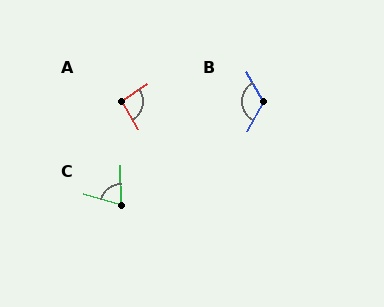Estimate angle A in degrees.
Approximately 93 degrees.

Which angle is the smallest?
C, at approximately 74 degrees.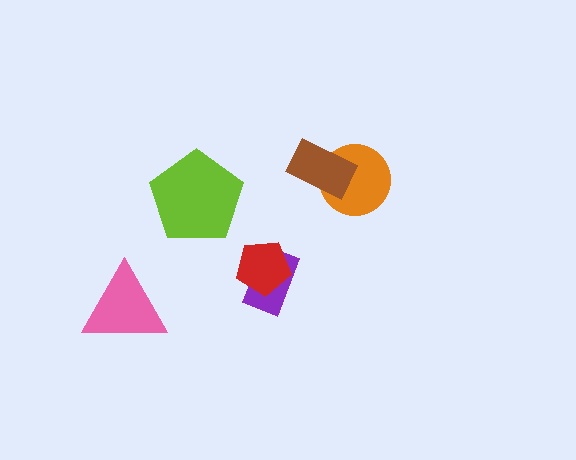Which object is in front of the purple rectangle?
The red pentagon is in front of the purple rectangle.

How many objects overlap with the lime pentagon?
0 objects overlap with the lime pentagon.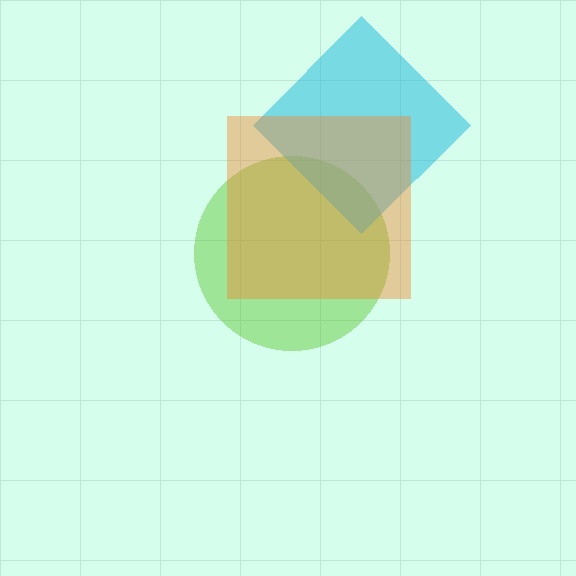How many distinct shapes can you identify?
There are 3 distinct shapes: a lime circle, a cyan diamond, an orange square.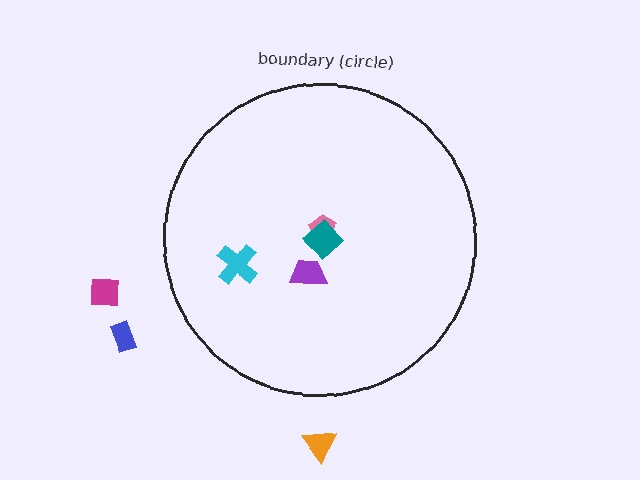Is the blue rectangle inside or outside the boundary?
Outside.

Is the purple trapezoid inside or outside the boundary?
Inside.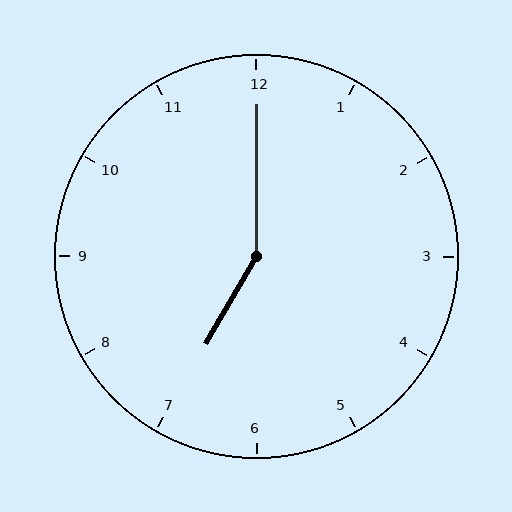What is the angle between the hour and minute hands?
Approximately 150 degrees.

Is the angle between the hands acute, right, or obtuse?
It is obtuse.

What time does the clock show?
7:00.